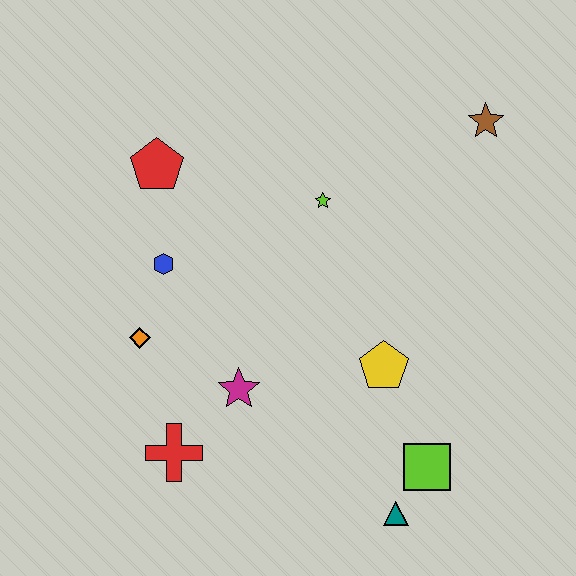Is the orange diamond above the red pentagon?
No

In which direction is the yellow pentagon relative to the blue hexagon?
The yellow pentagon is to the right of the blue hexagon.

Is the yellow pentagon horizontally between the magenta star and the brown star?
Yes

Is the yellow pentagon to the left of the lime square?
Yes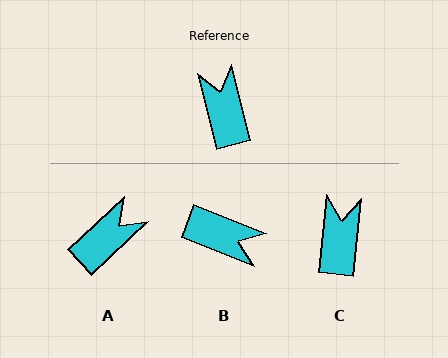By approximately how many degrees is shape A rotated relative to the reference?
Approximately 61 degrees clockwise.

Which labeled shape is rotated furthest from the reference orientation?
B, about 126 degrees away.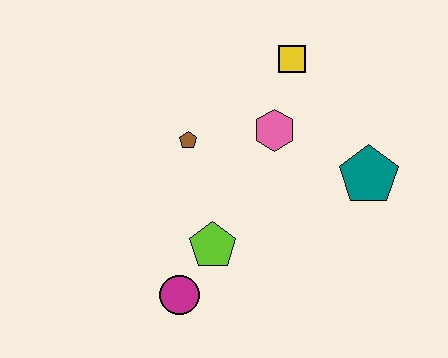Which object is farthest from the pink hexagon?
The magenta circle is farthest from the pink hexagon.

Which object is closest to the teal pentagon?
The pink hexagon is closest to the teal pentagon.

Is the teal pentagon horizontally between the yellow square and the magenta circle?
No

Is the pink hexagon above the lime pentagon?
Yes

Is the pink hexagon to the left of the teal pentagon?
Yes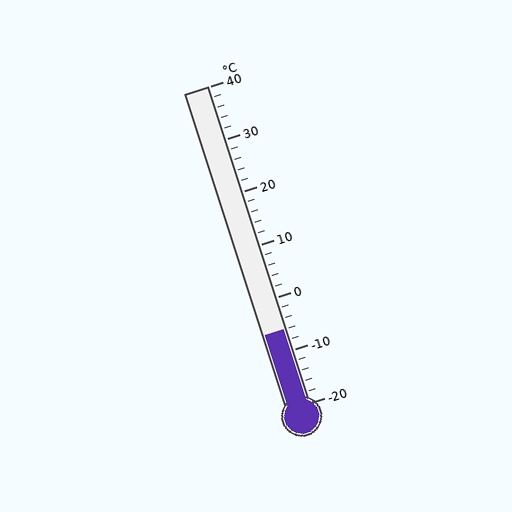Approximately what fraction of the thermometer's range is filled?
The thermometer is filled to approximately 25% of its range.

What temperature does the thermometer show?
The thermometer shows approximately -6°C.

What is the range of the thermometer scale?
The thermometer scale ranges from -20°C to 40°C.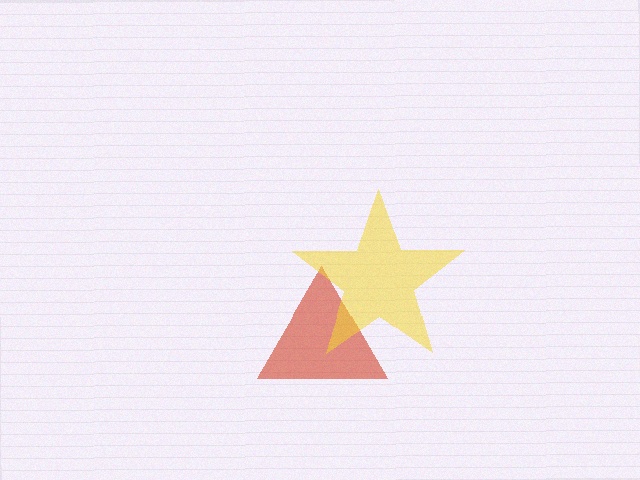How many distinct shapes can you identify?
There are 2 distinct shapes: a red triangle, a yellow star.